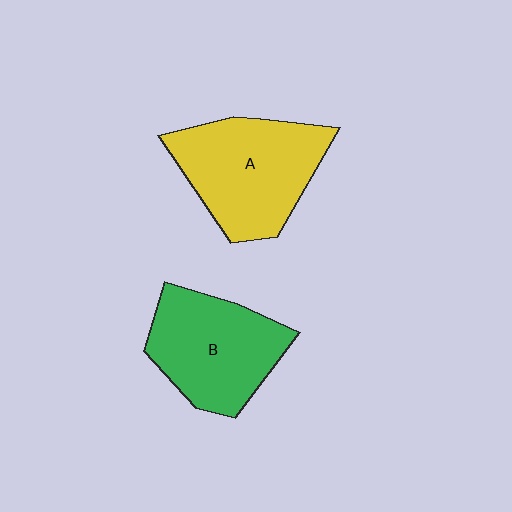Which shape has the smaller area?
Shape B (green).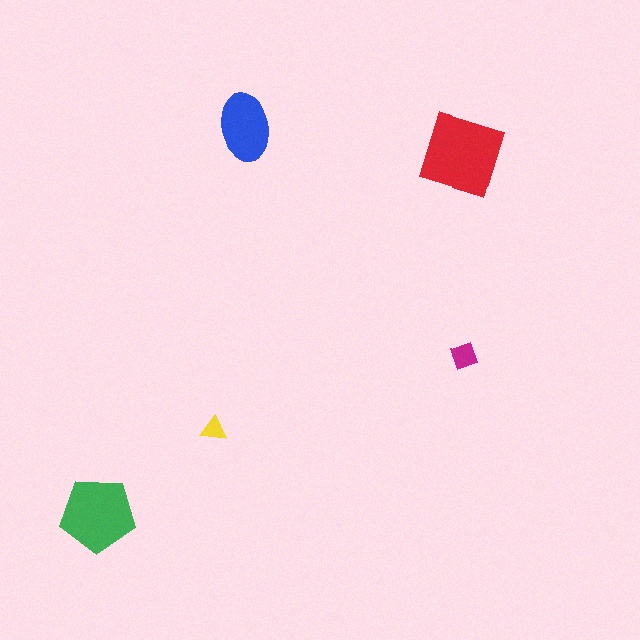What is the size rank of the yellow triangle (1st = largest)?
5th.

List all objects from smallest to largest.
The yellow triangle, the magenta diamond, the blue ellipse, the green pentagon, the red square.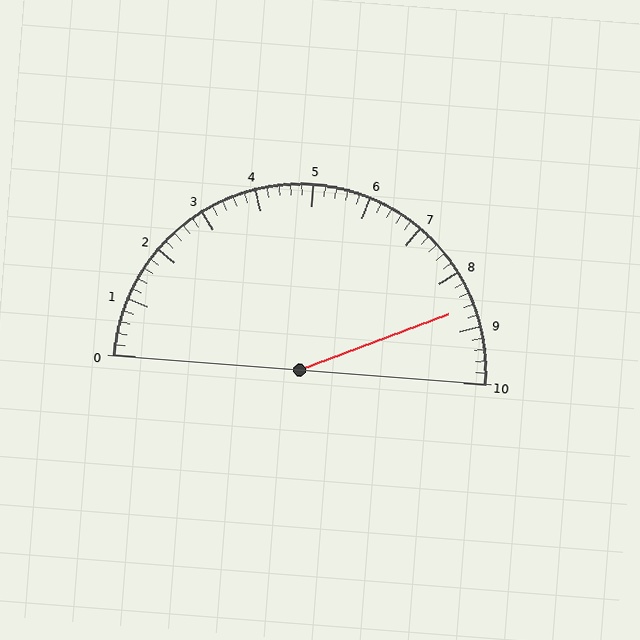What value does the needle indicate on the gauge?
The needle indicates approximately 8.6.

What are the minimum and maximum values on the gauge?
The gauge ranges from 0 to 10.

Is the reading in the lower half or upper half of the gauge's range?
The reading is in the upper half of the range (0 to 10).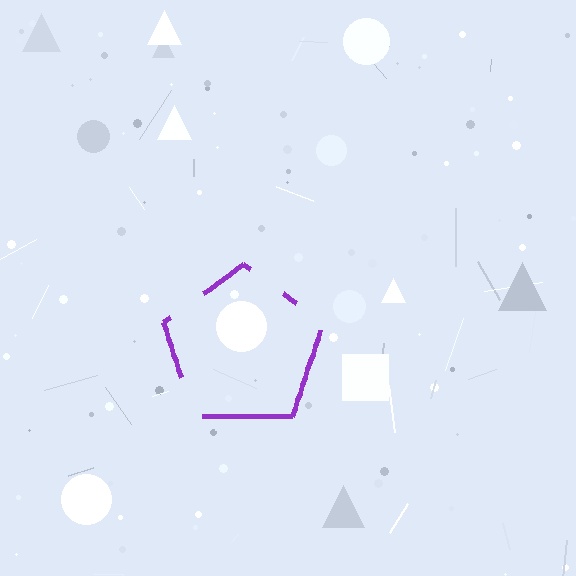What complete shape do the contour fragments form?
The contour fragments form a pentagon.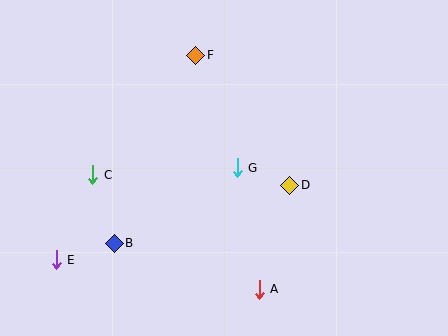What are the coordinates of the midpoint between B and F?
The midpoint between B and F is at (155, 149).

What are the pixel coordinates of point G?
Point G is at (237, 168).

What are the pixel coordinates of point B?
Point B is at (114, 243).